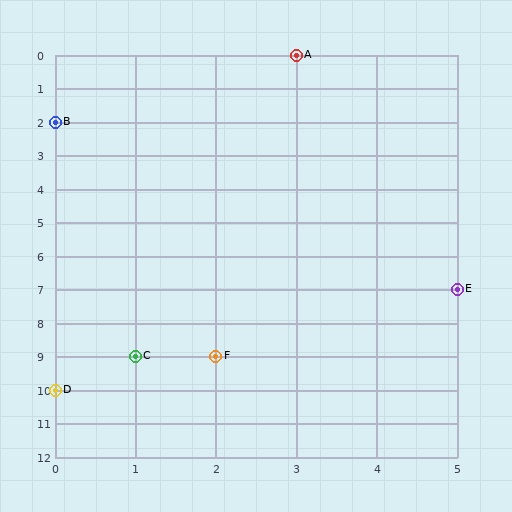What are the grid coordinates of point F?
Point F is at grid coordinates (2, 9).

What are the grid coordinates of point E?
Point E is at grid coordinates (5, 7).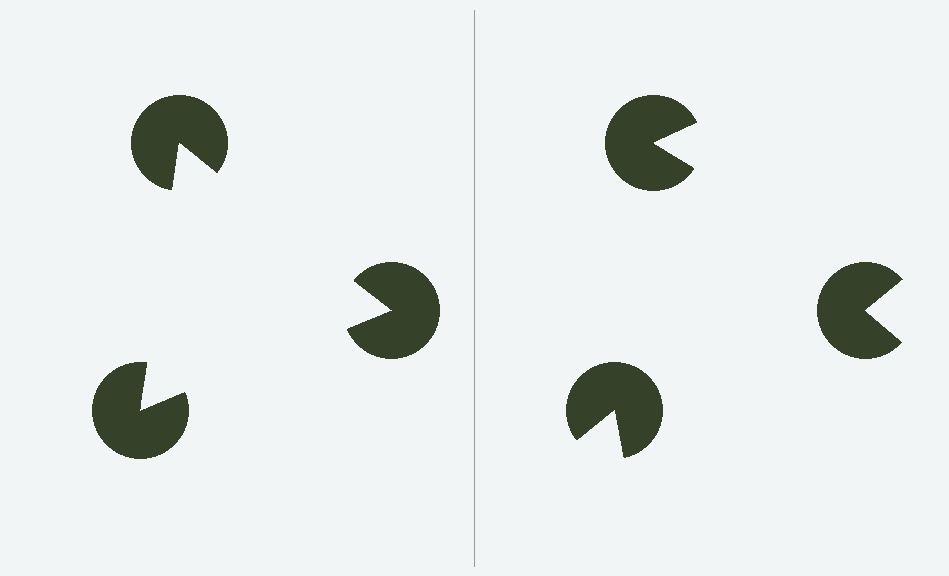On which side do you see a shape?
An illusory triangle appears on the left side. On the right side the wedge cuts are rotated, so no coherent shape forms.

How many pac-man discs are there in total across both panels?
6 — 3 on each side.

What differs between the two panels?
The pac-man discs are positioned identically on both sides; only the wedge orientations differ. On the left they align to a triangle; on the right they are misaligned.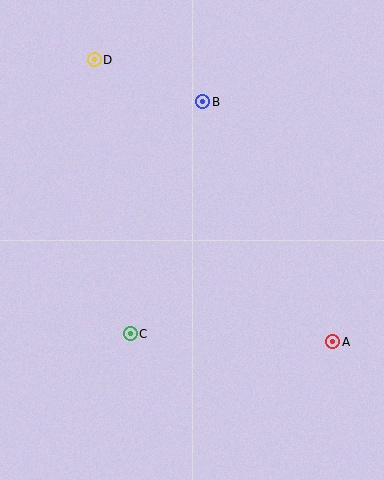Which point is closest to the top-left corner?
Point D is closest to the top-left corner.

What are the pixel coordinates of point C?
Point C is at (130, 334).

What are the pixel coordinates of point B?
Point B is at (203, 102).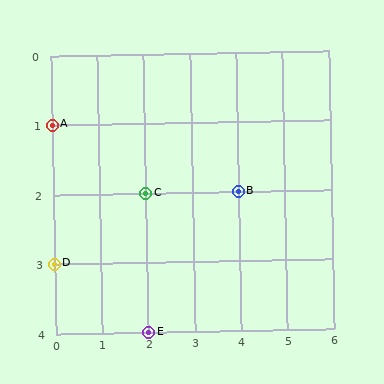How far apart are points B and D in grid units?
Points B and D are 4 columns and 1 row apart (about 4.1 grid units diagonally).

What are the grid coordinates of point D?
Point D is at grid coordinates (0, 3).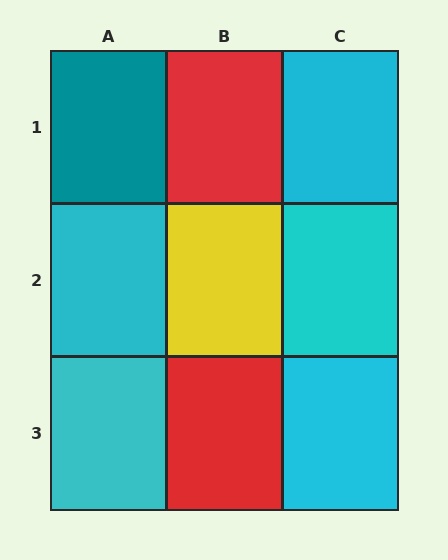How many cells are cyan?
5 cells are cyan.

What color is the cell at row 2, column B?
Yellow.